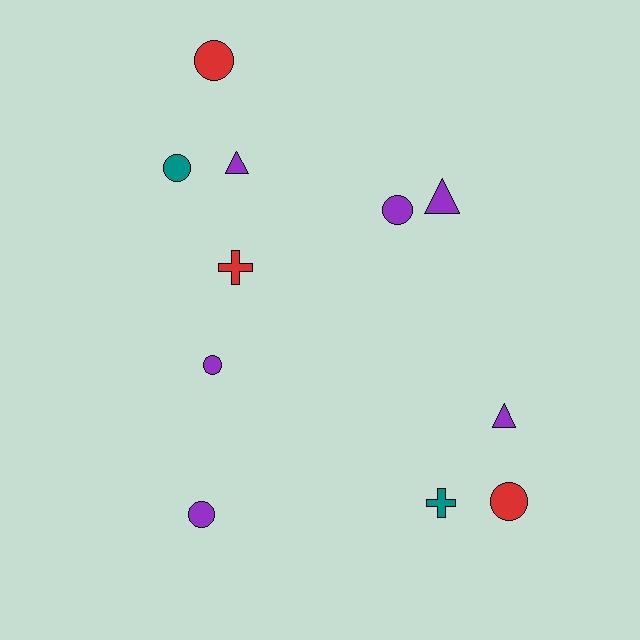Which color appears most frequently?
Purple, with 6 objects.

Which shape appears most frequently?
Circle, with 6 objects.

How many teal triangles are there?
There are no teal triangles.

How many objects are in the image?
There are 11 objects.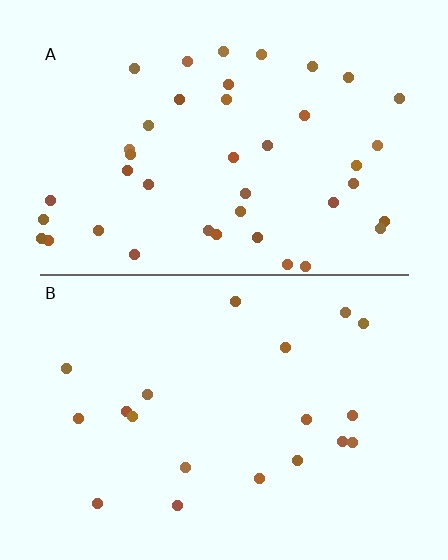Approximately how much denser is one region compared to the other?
Approximately 2.2× — region A over region B.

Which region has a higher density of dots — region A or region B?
A (the top).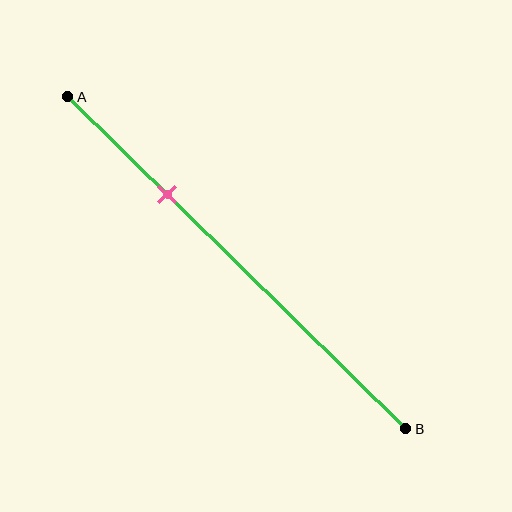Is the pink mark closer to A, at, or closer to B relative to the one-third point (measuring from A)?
The pink mark is closer to point A than the one-third point of segment AB.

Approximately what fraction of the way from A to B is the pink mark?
The pink mark is approximately 30% of the way from A to B.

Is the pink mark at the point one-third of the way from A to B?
No, the mark is at about 30% from A, not at the 33% one-third point.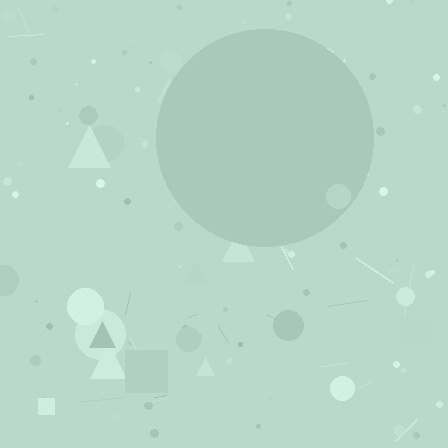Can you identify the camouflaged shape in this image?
The camouflaged shape is a circle.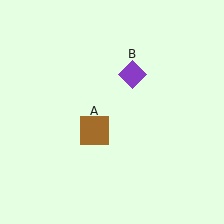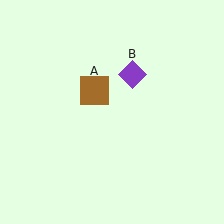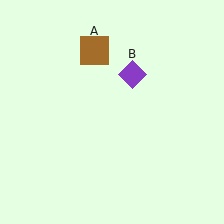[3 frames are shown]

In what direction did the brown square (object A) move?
The brown square (object A) moved up.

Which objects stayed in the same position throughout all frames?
Purple diamond (object B) remained stationary.